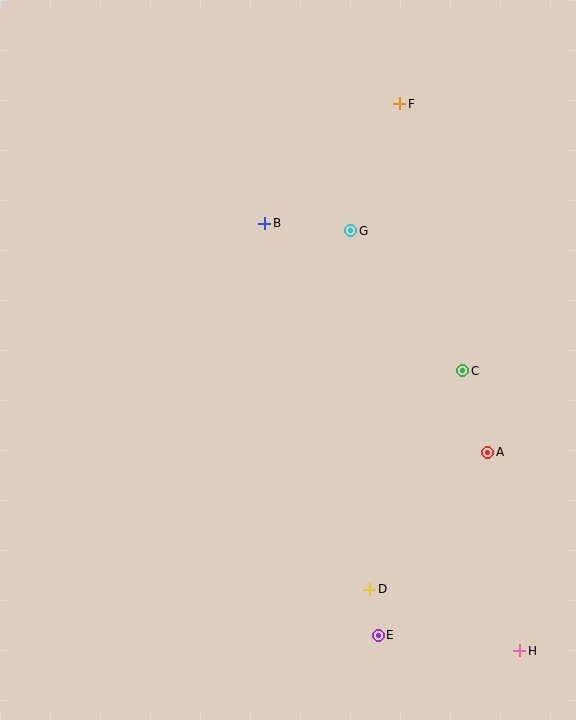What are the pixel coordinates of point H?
Point H is at (520, 651).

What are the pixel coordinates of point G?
Point G is at (351, 231).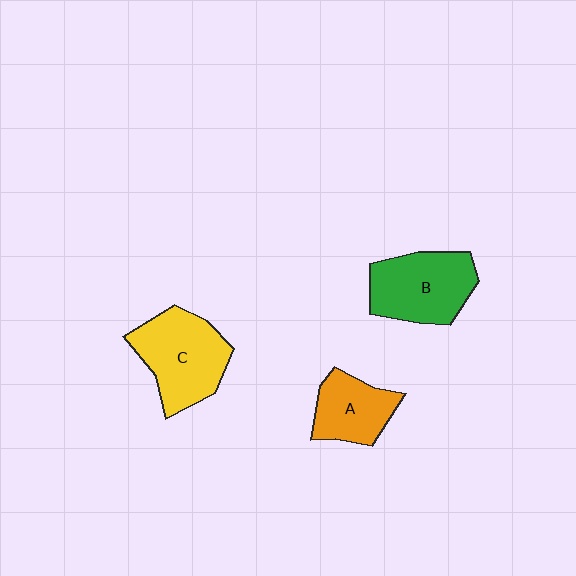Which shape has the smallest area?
Shape A (orange).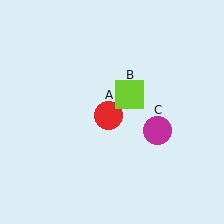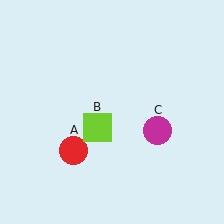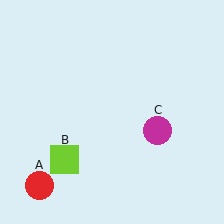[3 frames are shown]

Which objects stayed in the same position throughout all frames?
Magenta circle (object C) remained stationary.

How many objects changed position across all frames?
2 objects changed position: red circle (object A), lime square (object B).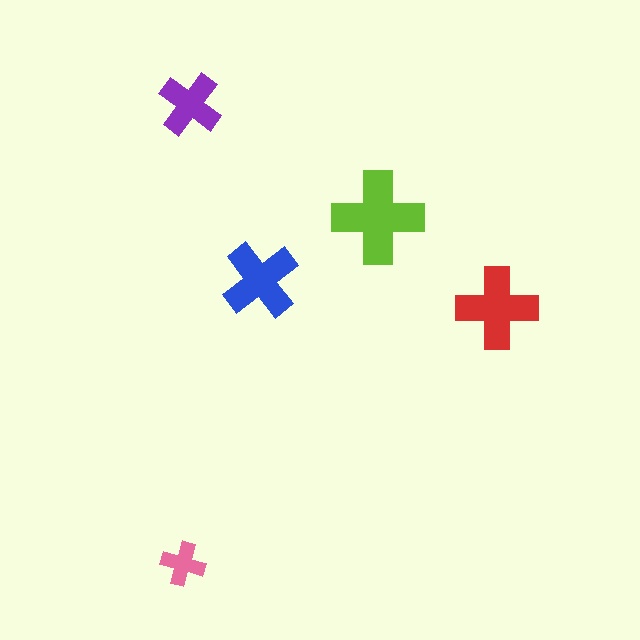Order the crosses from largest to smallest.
the lime one, the red one, the blue one, the purple one, the pink one.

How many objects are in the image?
There are 5 objects in the image.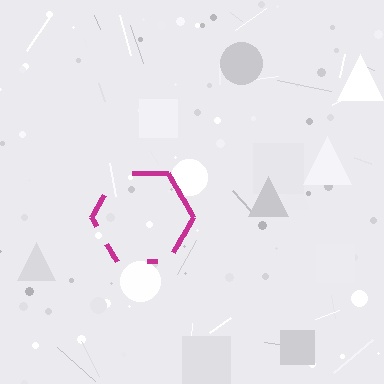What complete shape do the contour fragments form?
The contour fragments form a hexagon.